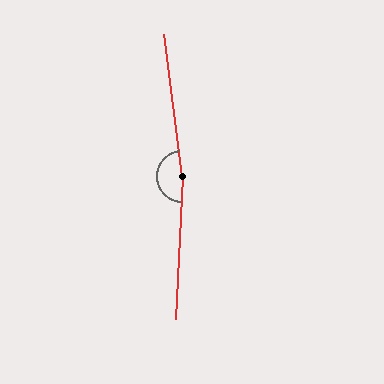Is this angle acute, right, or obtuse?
It is obtuse.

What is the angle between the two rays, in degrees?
Approximately 170 degrees.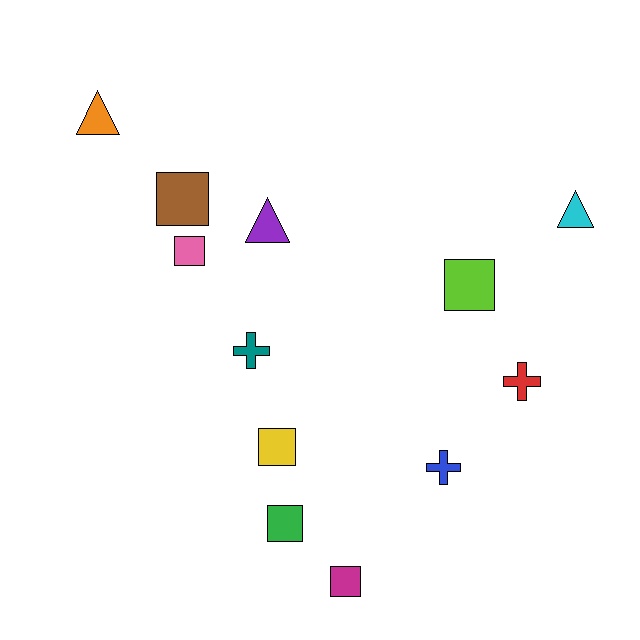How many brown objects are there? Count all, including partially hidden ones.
There is 1 brown object.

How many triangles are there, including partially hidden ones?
There are 3 triangles.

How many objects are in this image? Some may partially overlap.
There are 12 objects.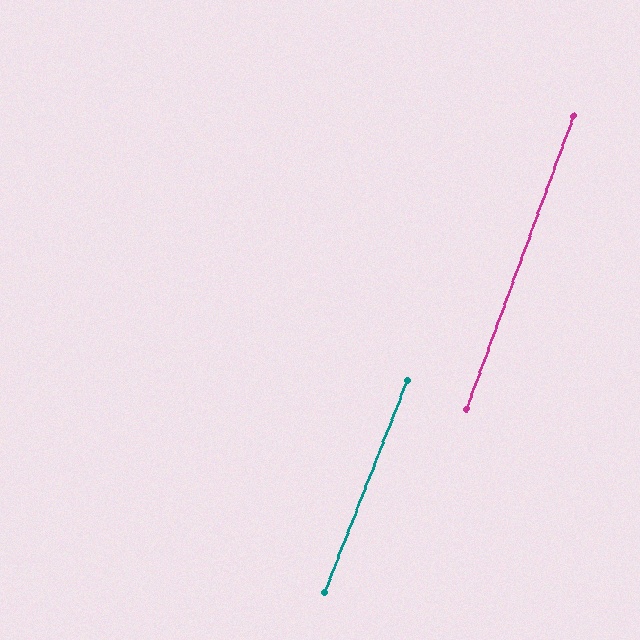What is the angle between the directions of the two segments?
Approximately 1 degree.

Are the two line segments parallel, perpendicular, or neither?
Parallel — their directions differ by only 1.2°.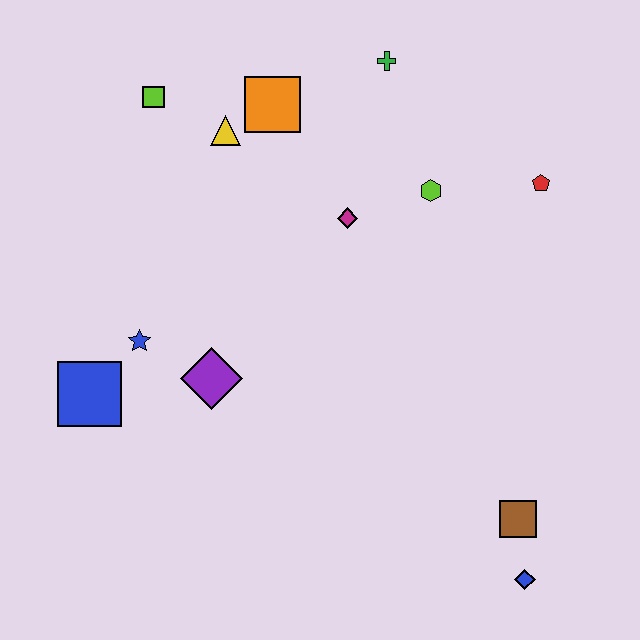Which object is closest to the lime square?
The yellow triangle is closest to the lime square.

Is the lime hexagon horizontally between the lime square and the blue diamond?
Yes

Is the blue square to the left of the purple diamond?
Yes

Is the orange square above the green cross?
No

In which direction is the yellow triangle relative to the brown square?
The yellow triangle is above the brown square.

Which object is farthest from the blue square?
The red pentagon is farthest from the blue square.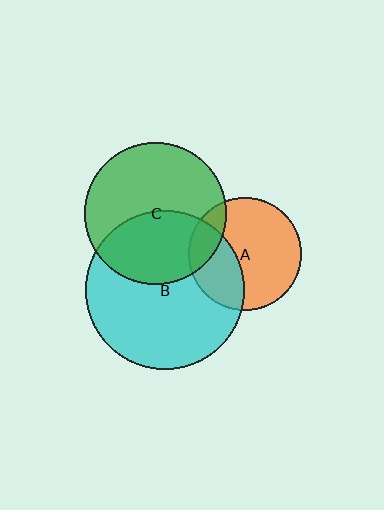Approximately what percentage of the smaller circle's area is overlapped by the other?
Approximately 35%.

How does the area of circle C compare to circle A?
Approximately 1.6 times.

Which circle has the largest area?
Circle B (cyan).